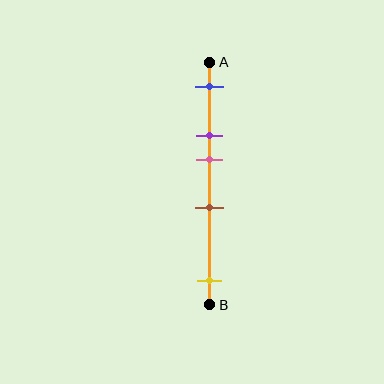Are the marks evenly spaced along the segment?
No, the marks are not evenly spaced.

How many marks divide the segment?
There are 5 marks dividing the segment.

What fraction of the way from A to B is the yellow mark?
The yellow mark is approximately 90% (0.9) of the way from A to B.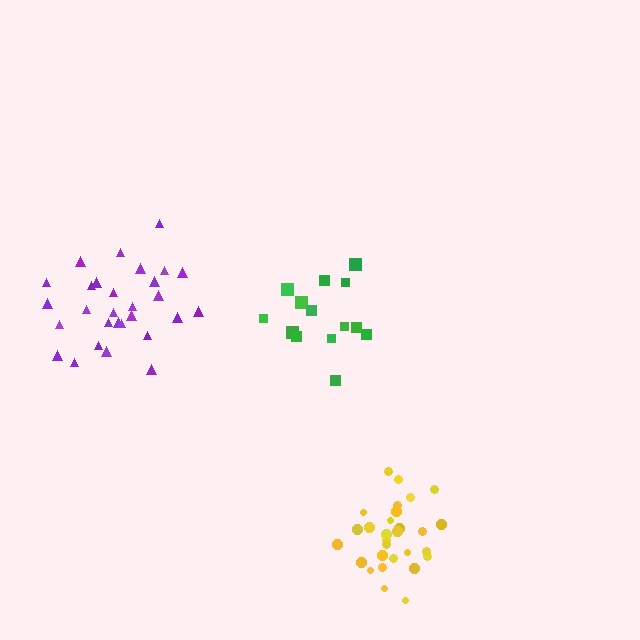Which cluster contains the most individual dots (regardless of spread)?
Purple (29).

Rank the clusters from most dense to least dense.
yellow, purple, green.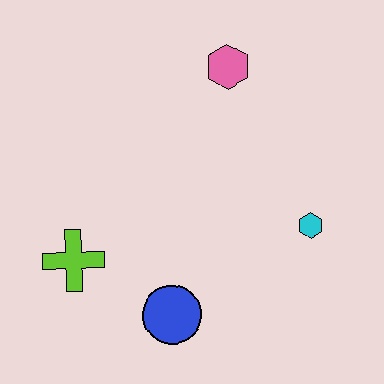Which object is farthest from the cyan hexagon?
The lime cross is farthest from the cyan hexagon.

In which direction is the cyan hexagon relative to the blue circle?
The cyan hexagon is to the right of the blue circle.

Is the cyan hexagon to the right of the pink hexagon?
Yes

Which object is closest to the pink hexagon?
The cyan hexagon is closest to the pink hexagon.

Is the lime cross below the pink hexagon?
Yes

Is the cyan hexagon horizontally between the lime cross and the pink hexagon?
No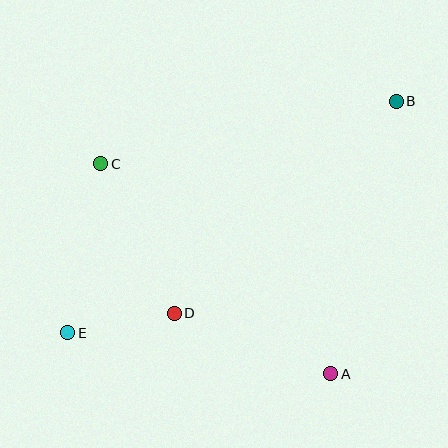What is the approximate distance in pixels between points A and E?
The distance between A and E is approximately 266 pixels.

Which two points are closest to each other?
Points D and E are closest to each other.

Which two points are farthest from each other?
Points B and E are farthest from each other.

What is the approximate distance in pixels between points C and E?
The distance between C and E is approximately 172 pixels.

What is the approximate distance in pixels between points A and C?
The distance between A and C is approximately 311 pixels.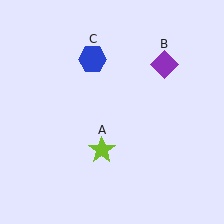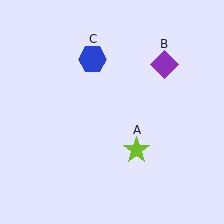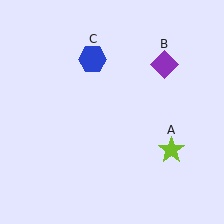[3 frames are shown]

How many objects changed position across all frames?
1 object changed position: lime star (object A).